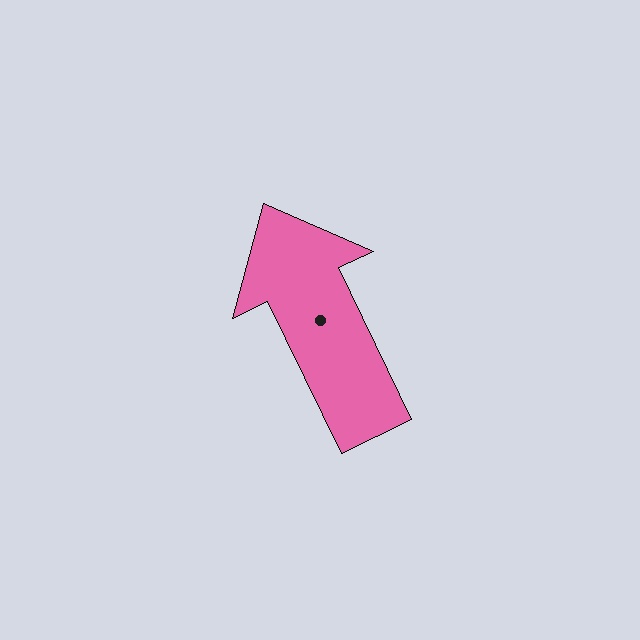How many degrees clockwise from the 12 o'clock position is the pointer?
Approximately 334 degrees.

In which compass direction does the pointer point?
Northwest.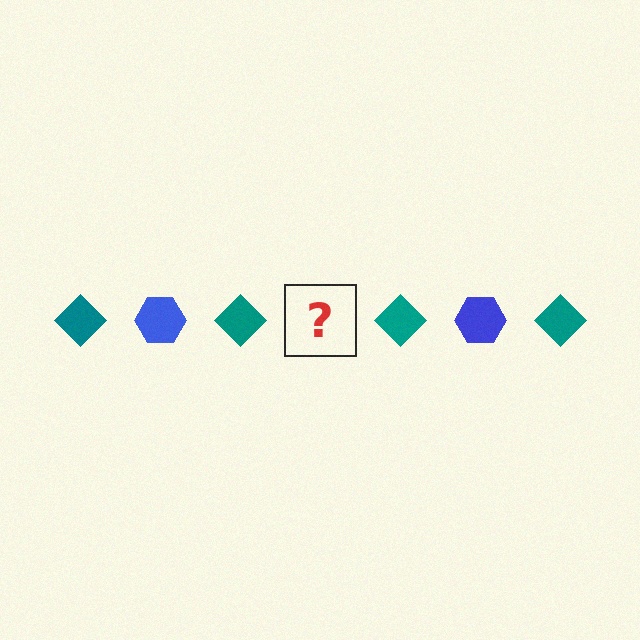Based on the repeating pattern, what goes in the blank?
The blank should be a blue hexagon.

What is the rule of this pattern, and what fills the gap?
The rule is that the pattern alternates between teal diamond and blue hexagon. The gap should be filled with a blue hexagon.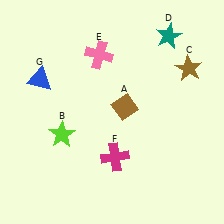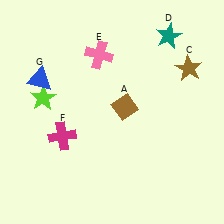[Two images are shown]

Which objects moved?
The objects that moved are: the lime star (B), the magenta cross (F).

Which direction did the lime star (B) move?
The lime star (B) moved up.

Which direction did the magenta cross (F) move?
The magenta cross (F) moved left.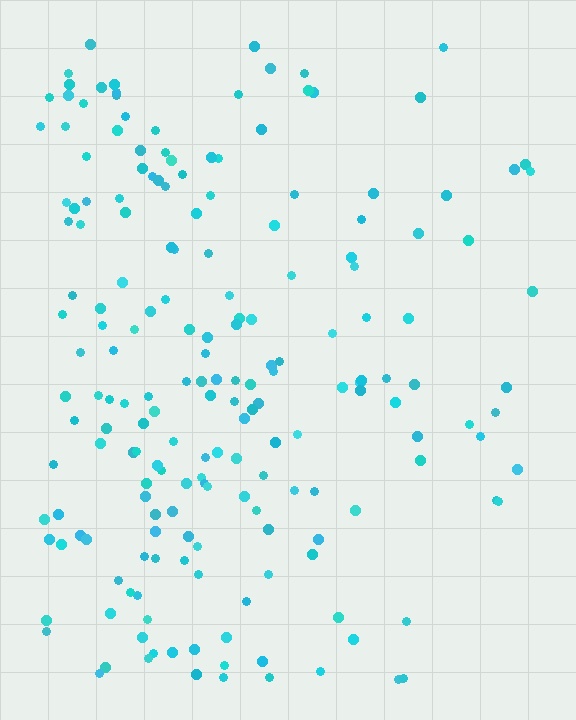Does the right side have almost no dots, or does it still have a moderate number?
Still a moderate number, just noticeably fewer than the left.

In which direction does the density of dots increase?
From right to left, with the left side densest.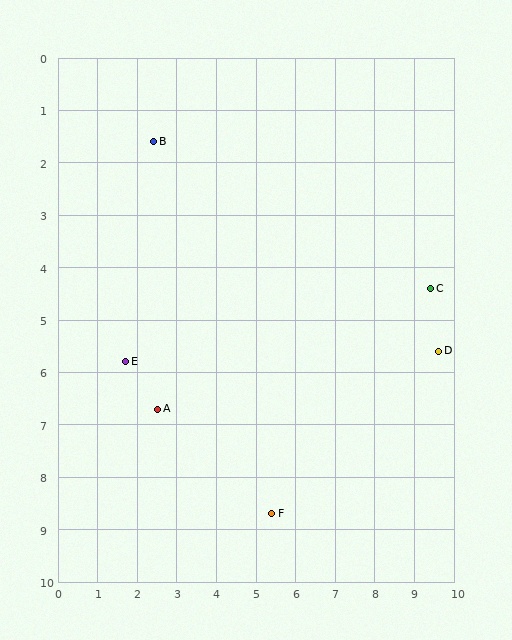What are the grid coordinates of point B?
Point B is at approximately (2.4, 1.6).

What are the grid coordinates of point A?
Point A is at approximately (2.5, 6.7).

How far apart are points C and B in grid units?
Points C and B are about 7.5 grid units apart.